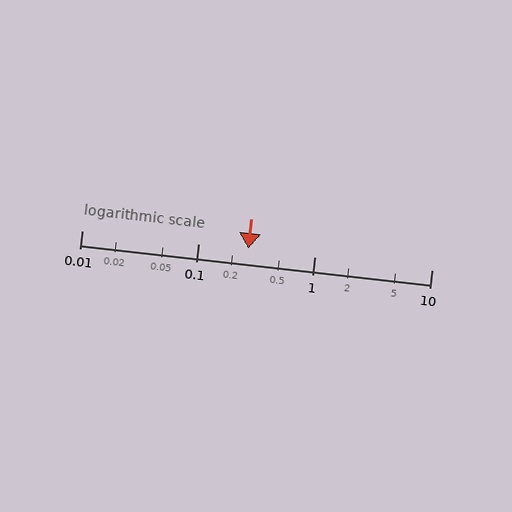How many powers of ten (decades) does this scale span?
The scale spans 3 decades, from 0.01 to 10.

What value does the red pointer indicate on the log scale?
The pointer indicates approximately 0.27.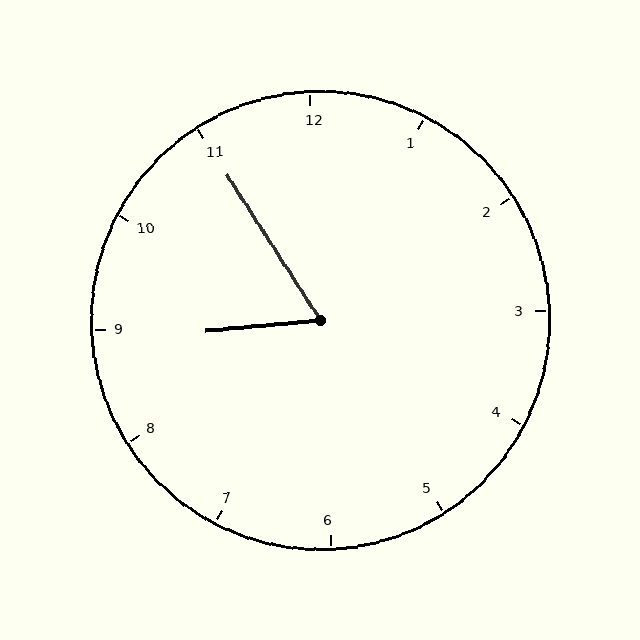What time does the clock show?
8:55.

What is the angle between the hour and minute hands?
Approximately 62 degrees.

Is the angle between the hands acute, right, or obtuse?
It is acute.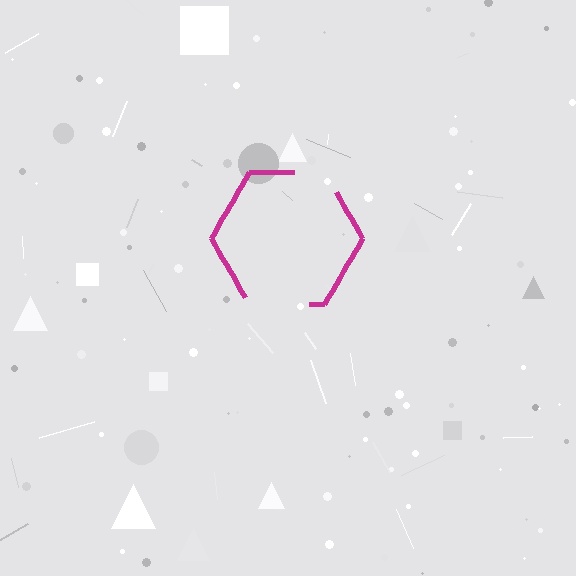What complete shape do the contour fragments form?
The contour fragments form a hexagon.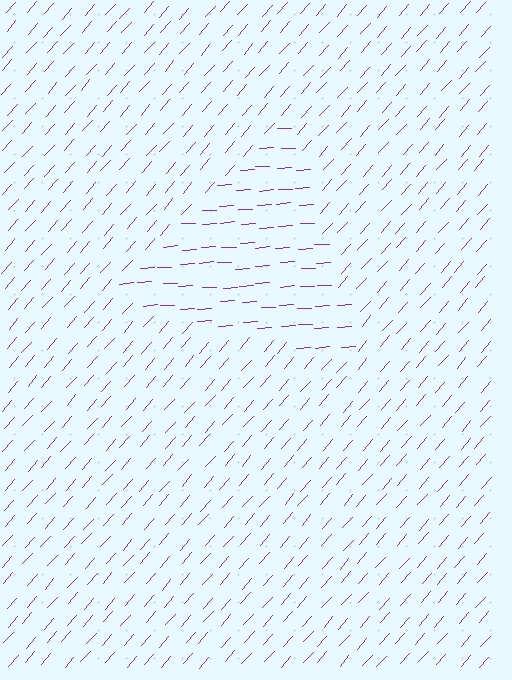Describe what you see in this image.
The image is filled with small purple line segments. A triangle region in the image has lines oriented differently from the surrounding lines, creating a visible texture boundary.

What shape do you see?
I see a triangle.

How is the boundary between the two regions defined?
The boundary is defined purely by a change in line orientation (approximately 45 degrees difference). All lines are the same color and thickness.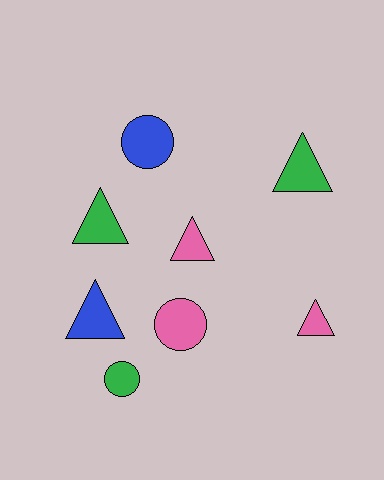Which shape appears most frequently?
Triangle, with 5 objects.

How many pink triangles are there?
There are 2 pink triangles.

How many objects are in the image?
There are 8 objects.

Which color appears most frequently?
Green, with 3 objects.